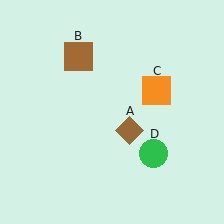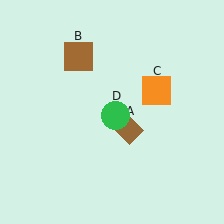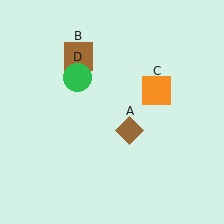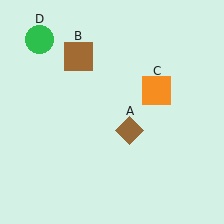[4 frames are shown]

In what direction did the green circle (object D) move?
The green circle (object D) moved up and to the left.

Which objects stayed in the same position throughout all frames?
Brown diamond (object A) and brown square (object B) and orange square (object C) remained stationary.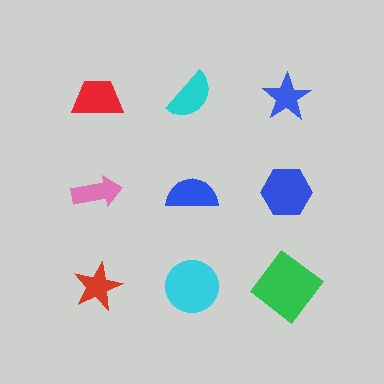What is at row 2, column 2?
A blue semicircle.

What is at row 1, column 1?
A red trapezoid.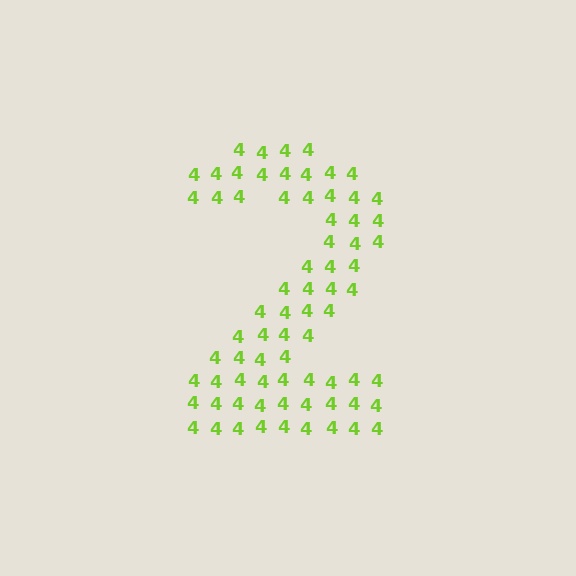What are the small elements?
The small elements are digit 4's.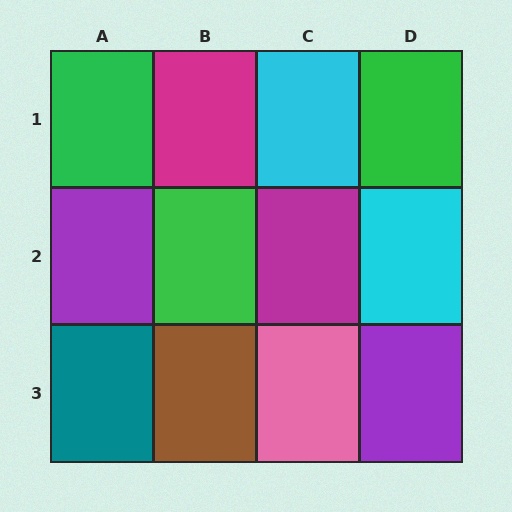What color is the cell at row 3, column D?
Purple.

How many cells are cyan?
2 cells are cyan.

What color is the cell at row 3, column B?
Brown.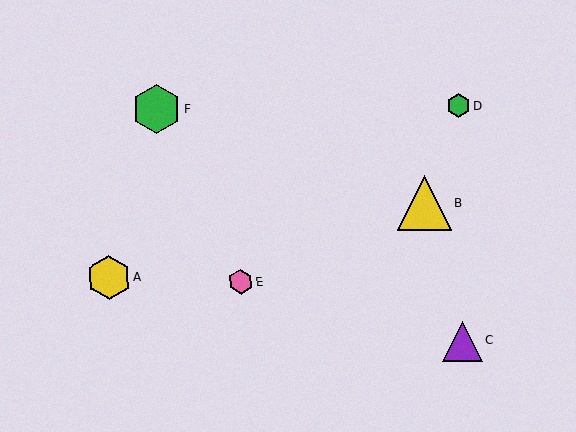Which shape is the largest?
The yellow triangle (labeled B) is the largest.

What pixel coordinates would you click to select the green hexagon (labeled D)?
Click at (459, 105) to select the green hexagon D.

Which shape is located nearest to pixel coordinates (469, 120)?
The green hexagon (labeled D) at (459, 105) is nearest to that location.